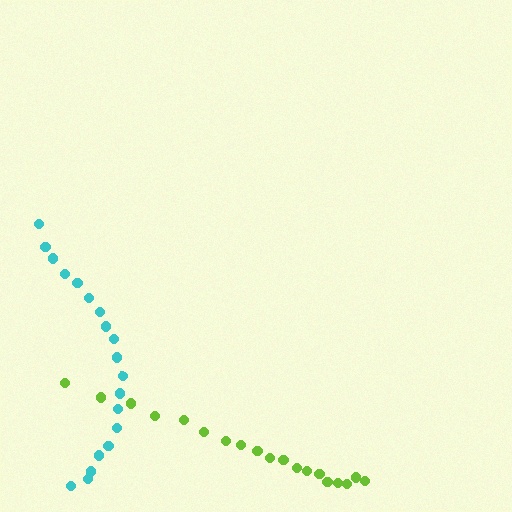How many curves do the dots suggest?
There are 2 distinct paths.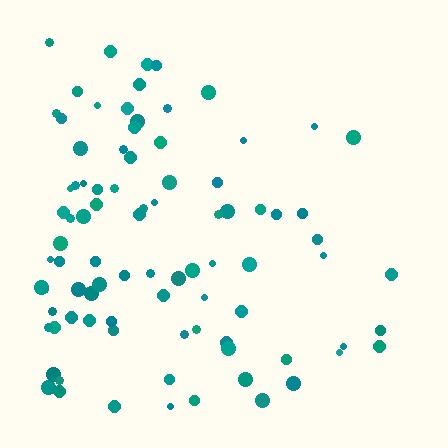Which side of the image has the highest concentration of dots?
The left.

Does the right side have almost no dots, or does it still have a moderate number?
Still a moderate number, just noticeably fewer than the left.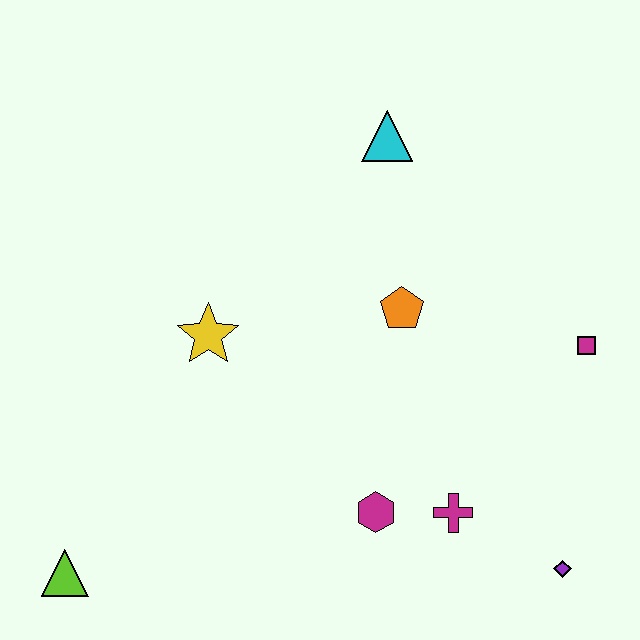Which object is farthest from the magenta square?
The lime triangle is farthest from the magenta square.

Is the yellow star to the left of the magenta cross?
Yes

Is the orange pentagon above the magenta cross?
Yes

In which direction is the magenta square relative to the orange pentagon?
The magenta square is to the right of the orange pentagon.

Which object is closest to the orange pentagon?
The cyan triangle is closest to the orange pentagon.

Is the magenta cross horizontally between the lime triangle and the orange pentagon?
No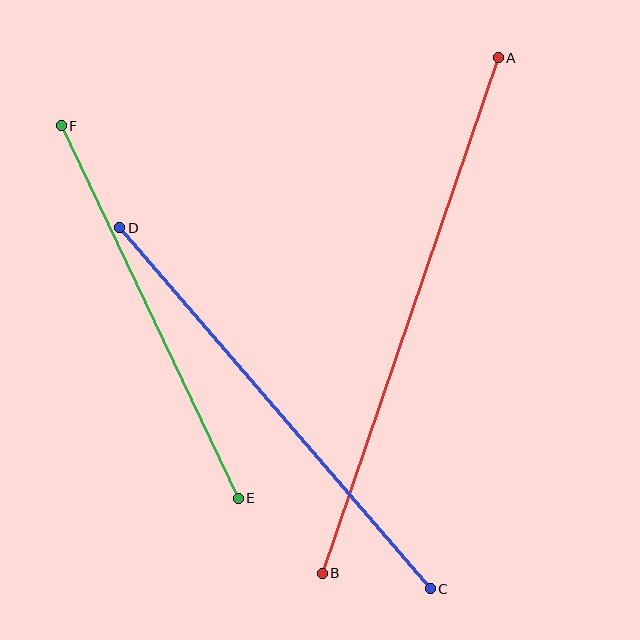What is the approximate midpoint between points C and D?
The midpoint is at approximately (275, 408) pixels.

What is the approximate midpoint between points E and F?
The midpoint is at approximately (150, 312) pixels.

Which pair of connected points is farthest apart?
Points A and B are farthest apart.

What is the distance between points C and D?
The distance is approximately 476 pixels.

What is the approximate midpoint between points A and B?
The midpoint is at approximately (410, 315) pixels.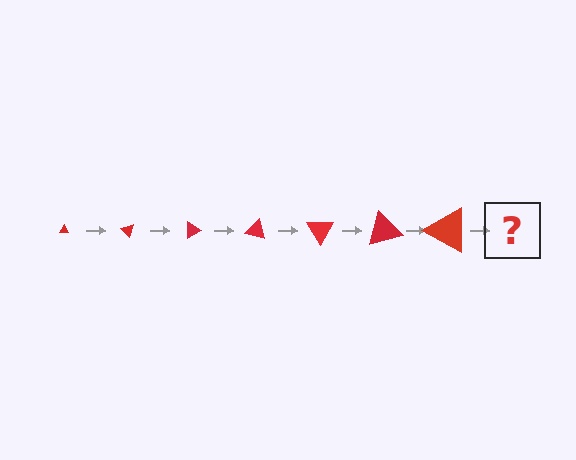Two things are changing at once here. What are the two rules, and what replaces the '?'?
The two rules are that the triangle grows larger each step and it rotates 45 degrees each step. The '?' should be a triangle, larger than the previous one and rotated 315 degrees from the start.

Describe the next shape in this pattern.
It should be a triangle, larger than the previous one and rotated 315 degrees from the start.